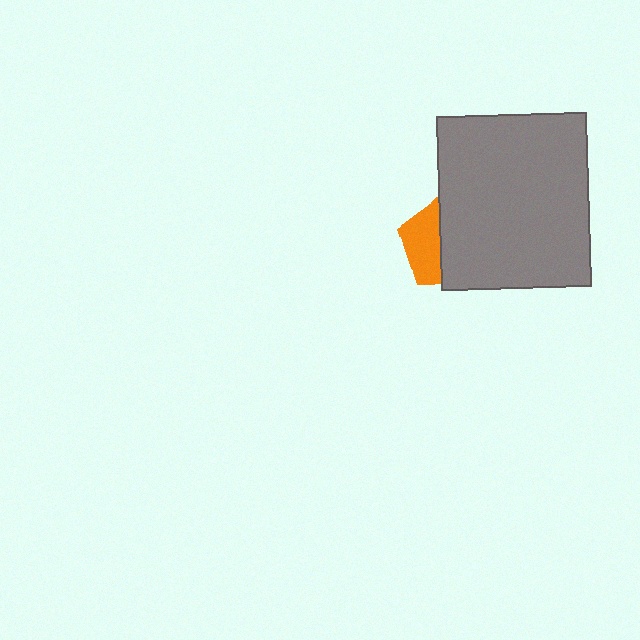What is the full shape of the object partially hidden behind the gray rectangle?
The partially hidden object is an orange pentagon.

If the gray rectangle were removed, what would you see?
You would see the complete orange pentagon.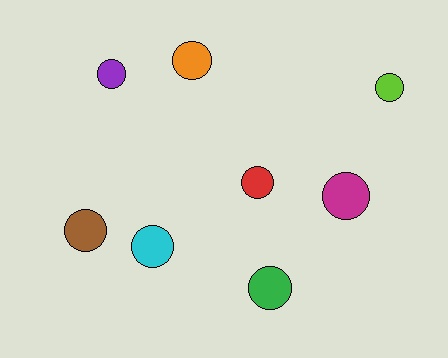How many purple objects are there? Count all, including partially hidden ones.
There is 1 purple object.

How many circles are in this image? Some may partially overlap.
There are 8 circles.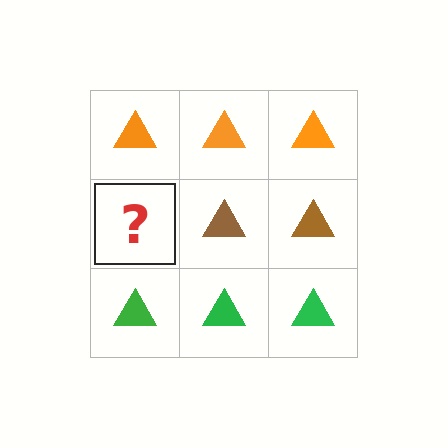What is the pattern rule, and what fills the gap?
The rule is that each row has a consistent color. The gap should be filled with a brown triangle.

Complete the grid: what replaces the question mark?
The question mark should be replaced with a brown triangle.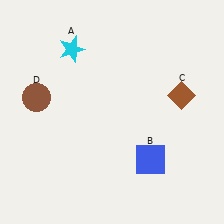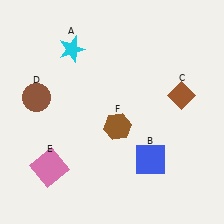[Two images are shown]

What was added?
A pink square (E), a brown hexagon (F) were added in Image 2.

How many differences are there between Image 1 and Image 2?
There are 2 differences between the two images.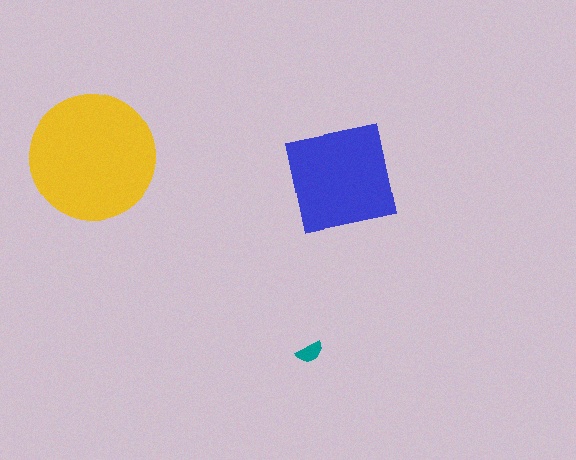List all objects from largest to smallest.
The yellow circle, the blue square, the teal semicircle.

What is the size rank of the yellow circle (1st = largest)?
1st.